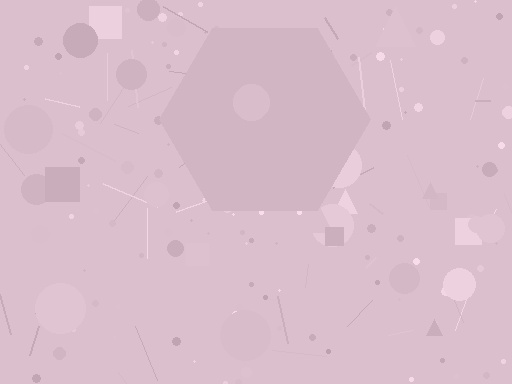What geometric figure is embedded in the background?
A hexagon is embedded in the background.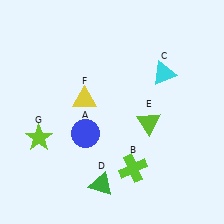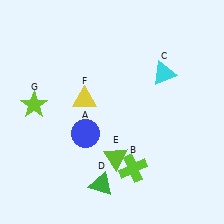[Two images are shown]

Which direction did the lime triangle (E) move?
The lime triangle (E) moved down.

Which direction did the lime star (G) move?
The lime star (G) moved up.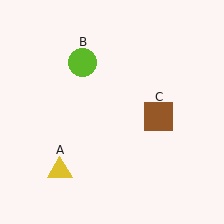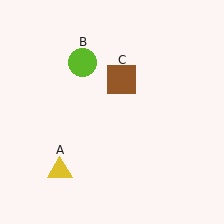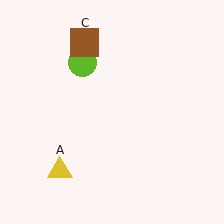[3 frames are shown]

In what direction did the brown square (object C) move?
The brown square (object C) moved up and to the left.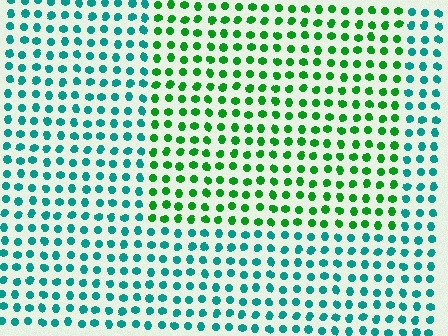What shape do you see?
I see a rectangle.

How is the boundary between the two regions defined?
The boundary is defined purely by a slight shift in hue (about 47 degrees). Spacing, size, and orientation are identical on both sides.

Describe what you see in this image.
The image is filled with small teal elements in a uniform arrangement. A rectangle-shaped region is visible where the elements are tinted to a slightly different hue, forming a subtle color boundary.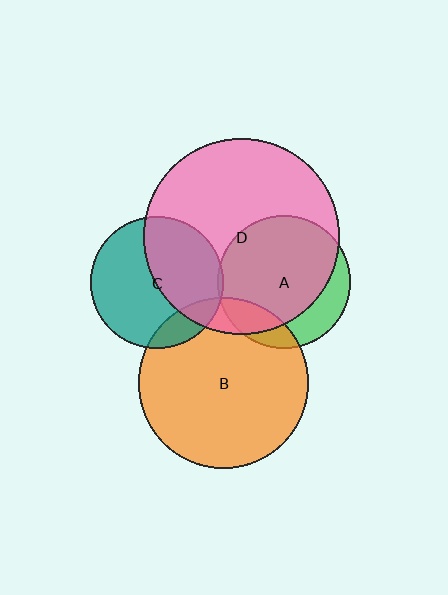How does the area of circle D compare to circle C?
Approximately 2.2 times.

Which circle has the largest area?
Circle D (pink).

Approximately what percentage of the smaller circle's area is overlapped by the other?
Approximately 10%.